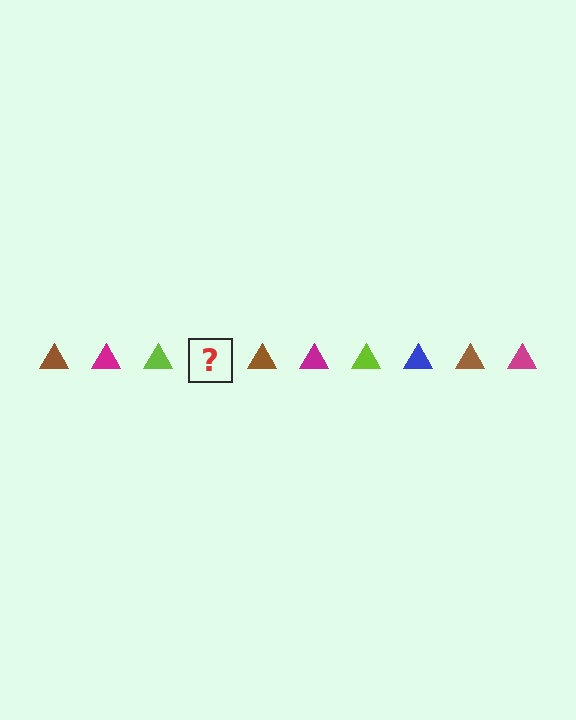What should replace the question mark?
The question mark should be replaced with a blue triangle.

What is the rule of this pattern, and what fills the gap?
The rule is that the pattern cycles through brown, magenta, lime, blue triangles. The gap should be filled with a blue triangle.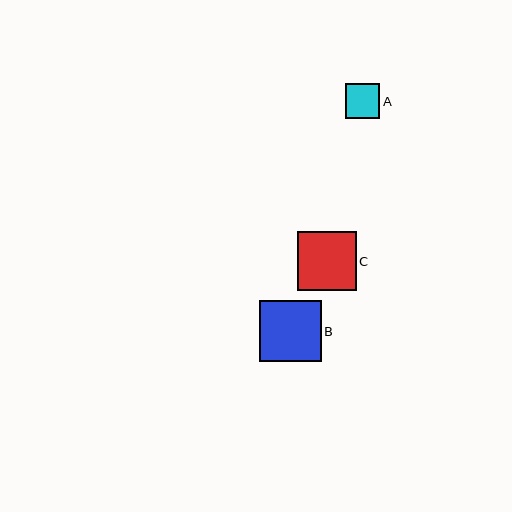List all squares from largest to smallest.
From largest to smallest: B, C, A.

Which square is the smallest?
Square A is the smallest with a size of approximately 35 pixels.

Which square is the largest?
Square B is the largest with a size of approximately 61 pixels.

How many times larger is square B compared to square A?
Square B is approximately 1.8 times the size of square A.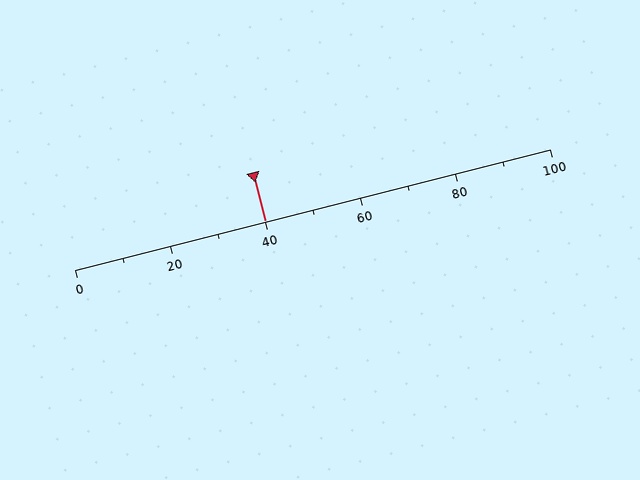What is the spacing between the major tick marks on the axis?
The major ticks are spaced 20 apart.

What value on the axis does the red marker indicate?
The marker indicates approximately 40.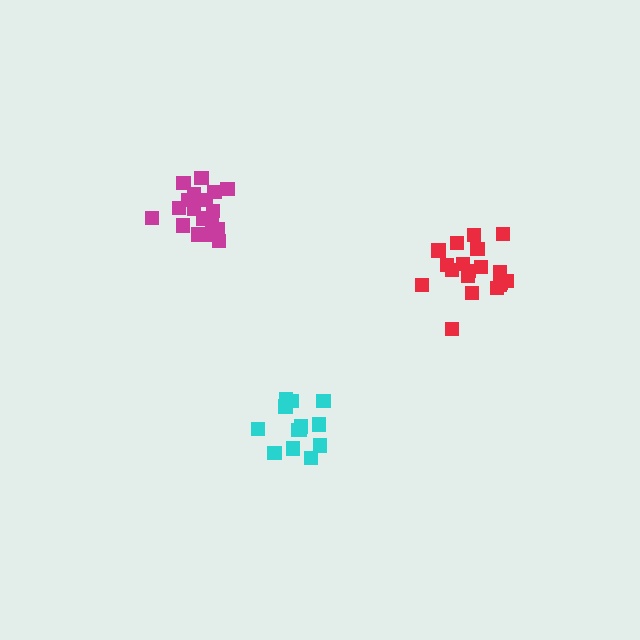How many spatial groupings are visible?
There are 3 spatial groupings.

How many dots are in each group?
Group 1: 18 dots, Group 2: 19 dots, Group 3: 13 dots (50 total).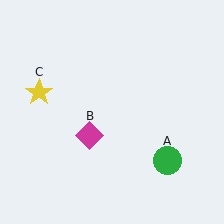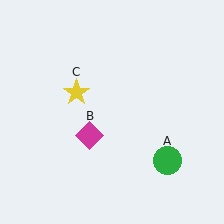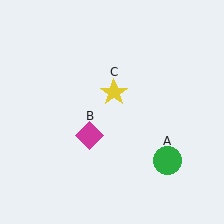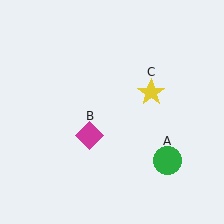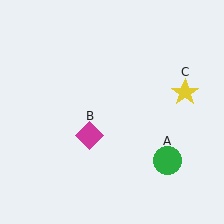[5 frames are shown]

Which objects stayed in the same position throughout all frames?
Green circle (object A) and magenta diamond (object B) remained stationary.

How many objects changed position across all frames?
1 object changed position: yellow star (object C).